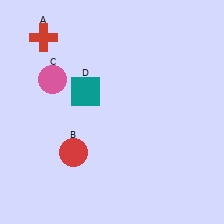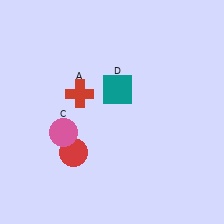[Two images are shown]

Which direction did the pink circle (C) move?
The pink circle (C) moved down.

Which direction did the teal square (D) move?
The teal square (D) moved right.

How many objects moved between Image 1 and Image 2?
3 objects moved between the two images.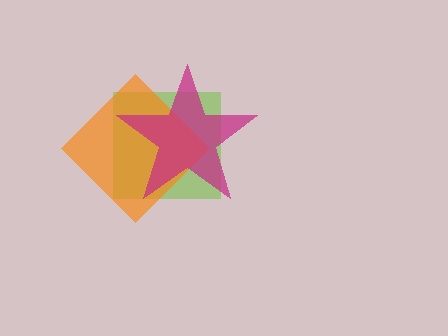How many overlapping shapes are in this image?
There are 3 overlapping shapes in the image.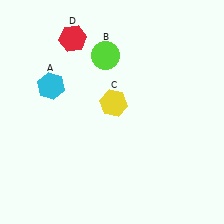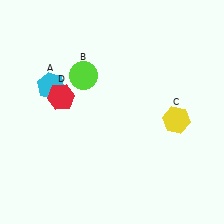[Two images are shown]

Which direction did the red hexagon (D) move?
The red hexagon (D) moved down.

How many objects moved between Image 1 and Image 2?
3 objects moved between the two images.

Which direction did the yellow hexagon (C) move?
The yellow hexagon (C) moved right.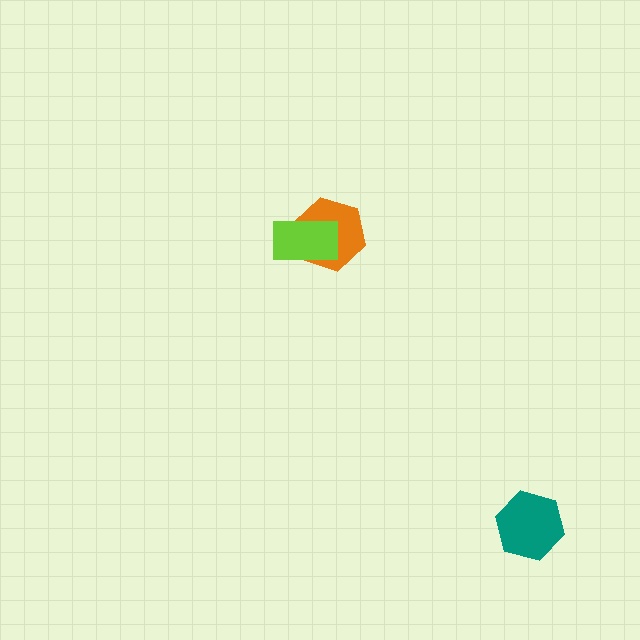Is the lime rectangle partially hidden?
No, no other shape covers it.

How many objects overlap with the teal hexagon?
0 objects overlap with the teal hexagon.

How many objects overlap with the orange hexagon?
1 object overlaps with the orange hexagon.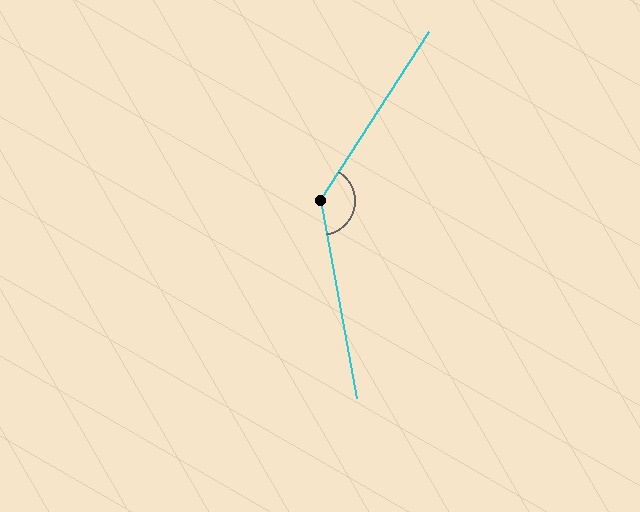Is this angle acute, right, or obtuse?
It is obtuse.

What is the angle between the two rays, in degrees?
Approximately 137 degrees.